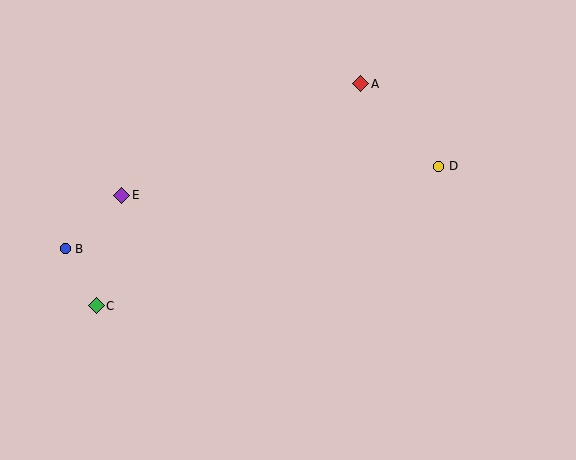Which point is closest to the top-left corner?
Point E is closest to the top-left corner.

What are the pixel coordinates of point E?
Point E is at (122, 195).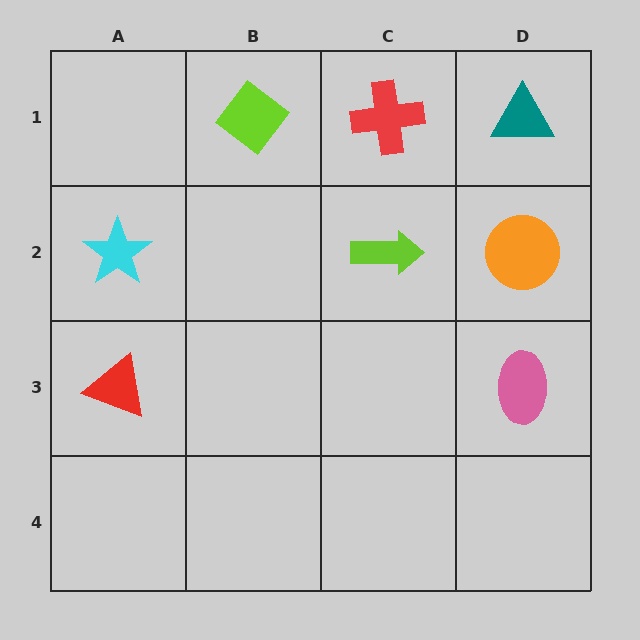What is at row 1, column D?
A teal triangle.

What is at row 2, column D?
An orange circle.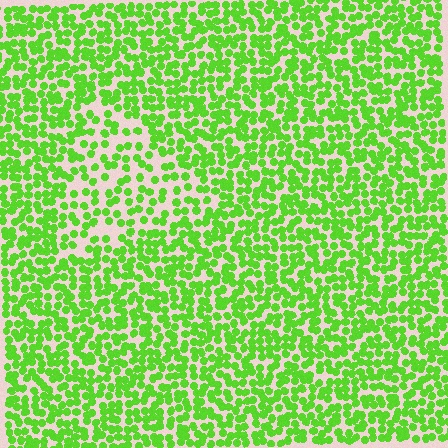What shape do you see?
I see a triangle.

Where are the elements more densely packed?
The elements are more densely packed outside the triangle boundary.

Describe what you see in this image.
The image contains small lime elements arranged at two different densities. A triangle-shaped region is visible where the elements are less densely packed than the surrounding area.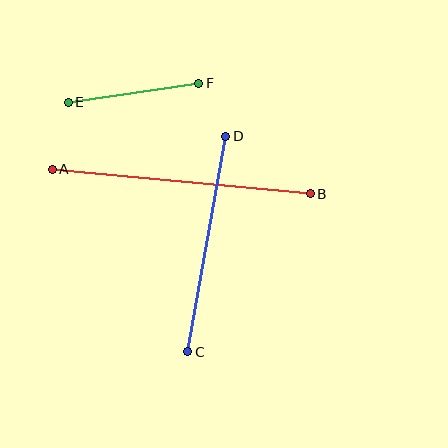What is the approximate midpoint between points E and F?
The midpoint is at approximately (134, 93) pixels.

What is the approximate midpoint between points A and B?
The midpoint is at approximately (181, 181) pixels.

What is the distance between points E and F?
The distance is approximately 132 pixels.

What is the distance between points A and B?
The distance is approximately 259 pixels.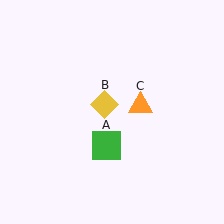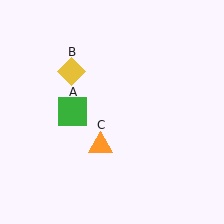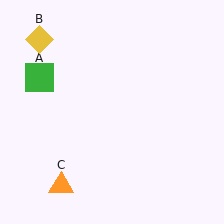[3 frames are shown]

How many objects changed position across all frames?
3 objects changed position: green square (object A), yellow diamond (object B), orange triangle (object C).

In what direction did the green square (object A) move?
The green square (object A) moved up and to the left.